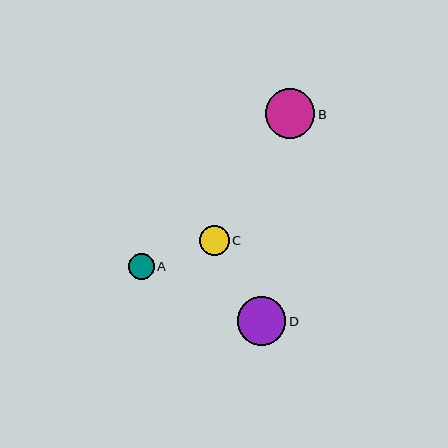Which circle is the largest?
Circle B is the largest with a size of approximately 50 pixels.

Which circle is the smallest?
Circle A is the smallest with a size of approximately 26 pixels.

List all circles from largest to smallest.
From largest to smallest: B, D, C, A.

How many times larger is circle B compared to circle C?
Circle B is approximately 1.7 times the size of circle C.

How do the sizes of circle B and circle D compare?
Circle B and circle D are approximately the same size.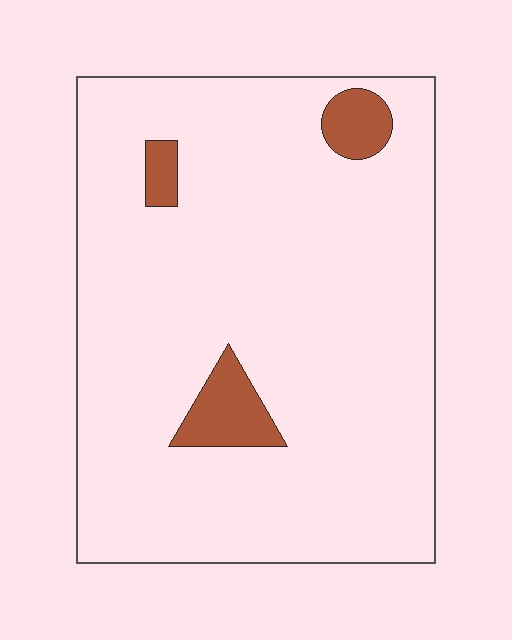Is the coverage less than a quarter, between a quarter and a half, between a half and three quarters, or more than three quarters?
Less than a quarter.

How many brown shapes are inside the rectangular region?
3.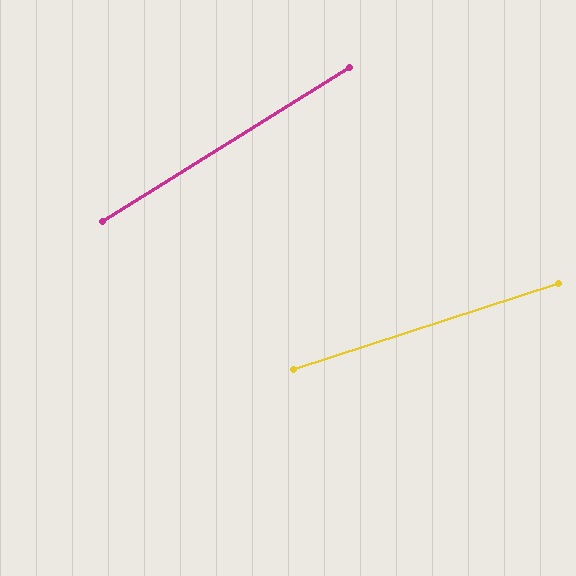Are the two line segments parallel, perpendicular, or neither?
Neither parallel nor perpendicular — they differ by about 14°.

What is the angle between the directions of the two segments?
Approximately 14 degrees.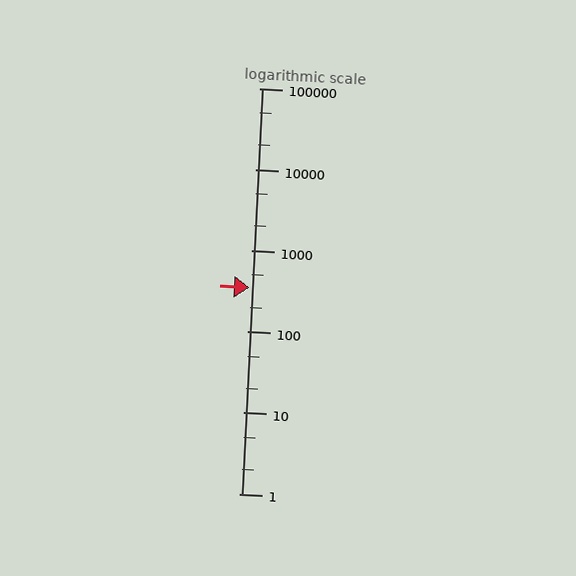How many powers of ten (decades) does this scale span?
The scale spans 5 decades, from 1 to 100000.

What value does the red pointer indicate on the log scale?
The pointer indicates approximately 350.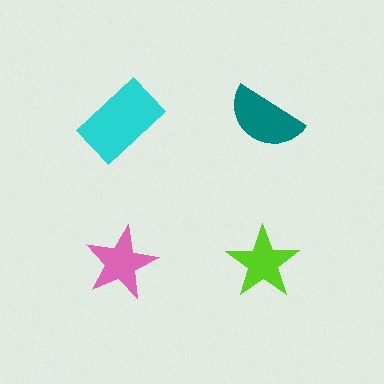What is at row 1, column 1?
A cyan rectangle.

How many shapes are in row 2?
2 shapes.